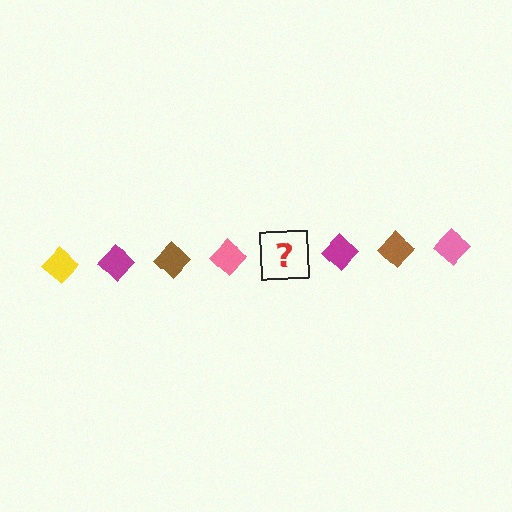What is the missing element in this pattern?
The missing element is a yellow diamond.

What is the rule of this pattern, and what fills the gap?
The rule is that the pattern cycles through yellow, magenta, brown, pink diamonds. The gap should be filled with a yellow diamond.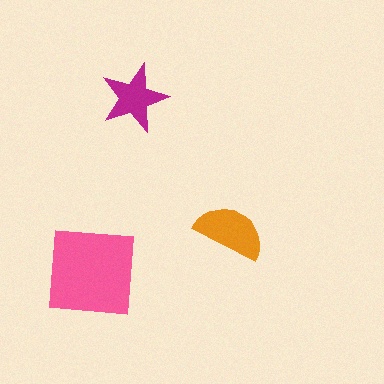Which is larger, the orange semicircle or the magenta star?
The orange semicircle.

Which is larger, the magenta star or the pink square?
The pink square.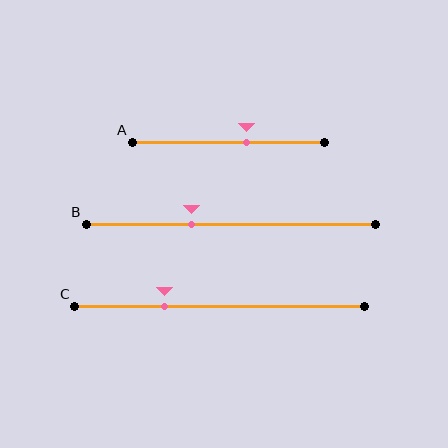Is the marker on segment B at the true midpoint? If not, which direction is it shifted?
No, the marker on segment B is shifted to the left by about 13% of the segment length.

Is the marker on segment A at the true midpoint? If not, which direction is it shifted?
No, the marker on segment A is shifted to the right by about 9% of the segment length.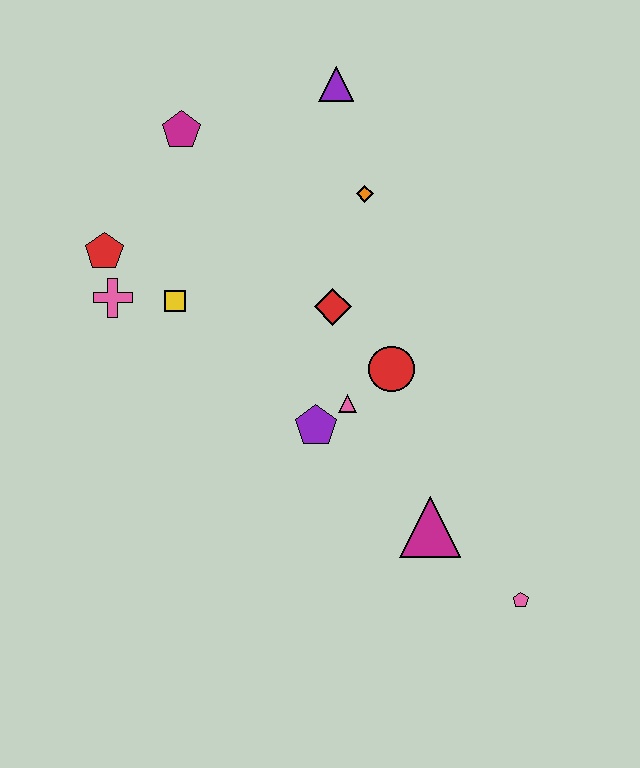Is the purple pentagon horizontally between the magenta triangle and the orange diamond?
No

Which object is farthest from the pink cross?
The pink pentagon is farthest from the pink cross.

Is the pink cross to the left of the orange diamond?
Yes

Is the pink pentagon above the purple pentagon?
No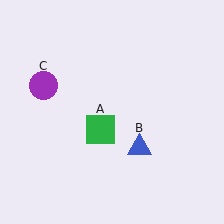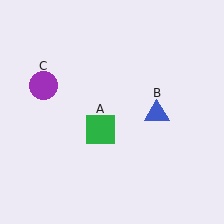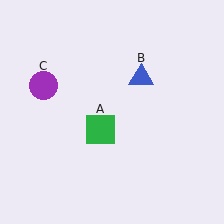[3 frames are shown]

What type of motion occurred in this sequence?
The blue triangle (object B) rotated counterclockwise around the center of the scene.